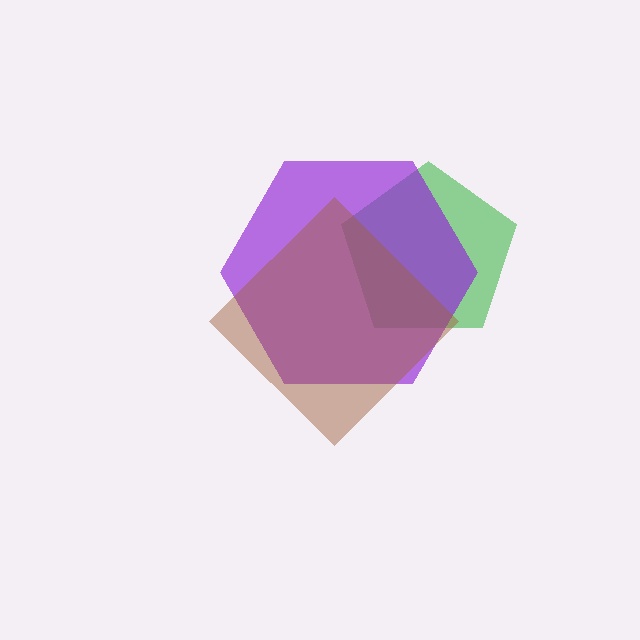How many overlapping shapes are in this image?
There are 3 overlapping shapes in the image.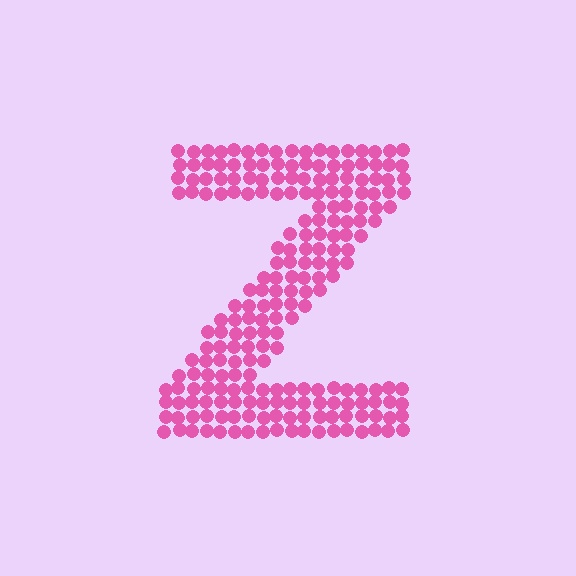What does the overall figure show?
The overall figure shows the letter Z.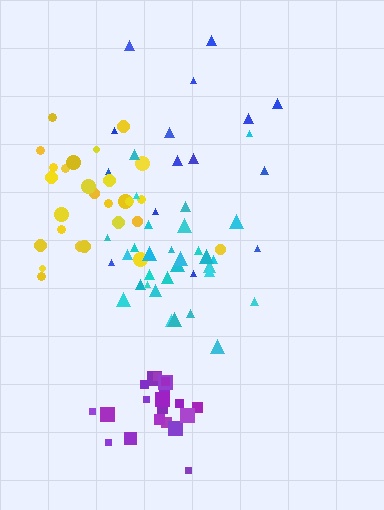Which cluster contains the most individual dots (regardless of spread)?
Cyan (30).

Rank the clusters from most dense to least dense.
purple, cyan, yellow, blue.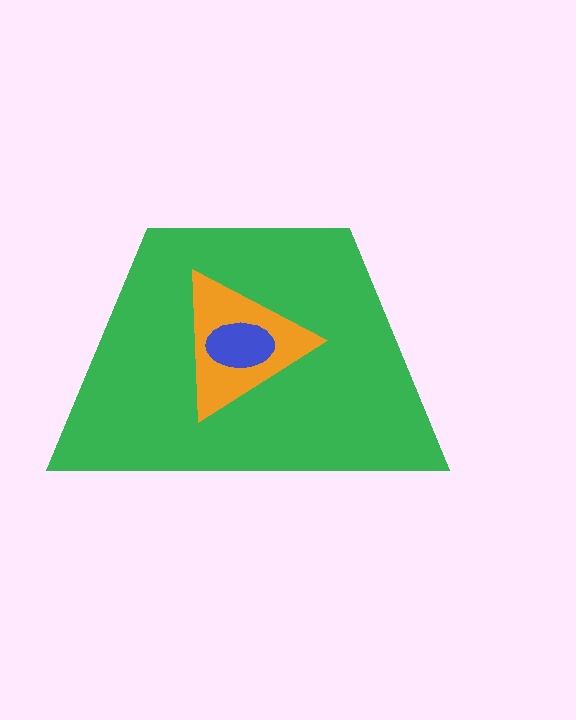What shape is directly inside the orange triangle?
The blue ellipse.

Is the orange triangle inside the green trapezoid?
Yes.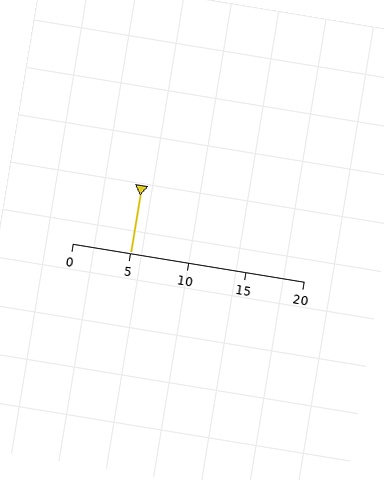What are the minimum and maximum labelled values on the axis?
The axis runs from 0 to 20.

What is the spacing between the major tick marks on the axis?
The major ticks are spaced 5 apart.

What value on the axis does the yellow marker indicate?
The marker indicates approximately 5.